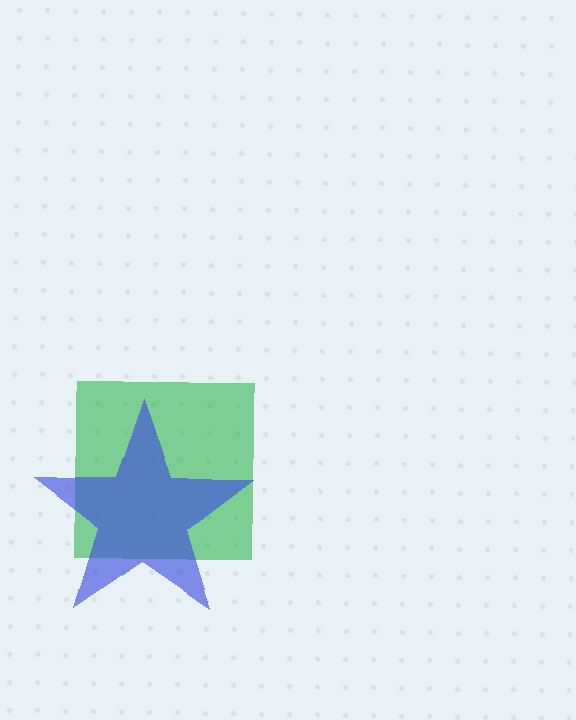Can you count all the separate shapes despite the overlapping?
Yes, there are 2 separate shapes.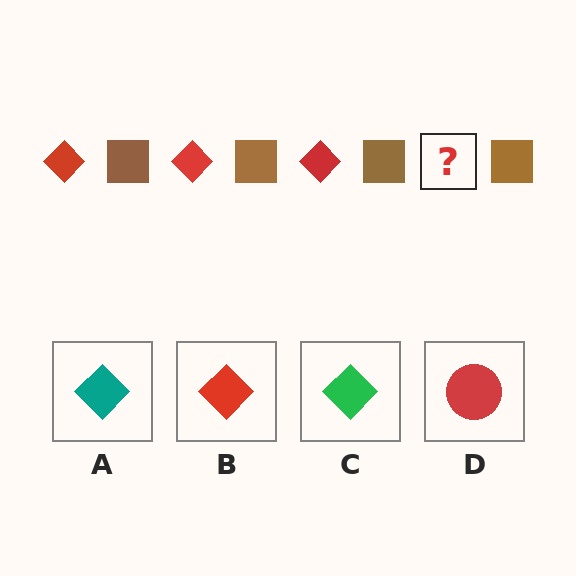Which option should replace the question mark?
Option B.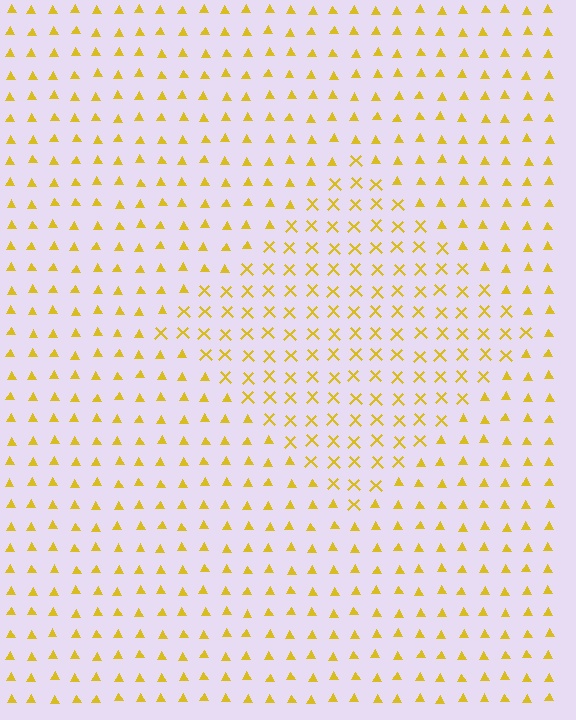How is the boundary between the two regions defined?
The boundary is defined by a change in element shape: X marks inside vs. triangles outside. All elements share the same color and spacing.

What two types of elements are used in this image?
The image uses X marks inside the diamond region and triangles outside it.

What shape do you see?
I see a diamond.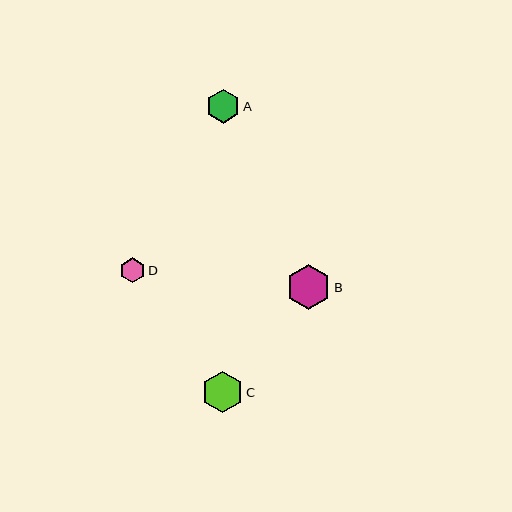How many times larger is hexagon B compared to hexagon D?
Hexagon B is approximately 1.8 times the size of hexagon D.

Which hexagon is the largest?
Hexagon B is the largest with a size of approximately 45 pixels.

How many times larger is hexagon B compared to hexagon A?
Hexagon B is approximately 1.3 times the size of hexagon A.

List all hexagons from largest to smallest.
From largest to smallest: B, C, A, D.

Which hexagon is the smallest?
Hexagon D is the smallest with a size of approximately 25 pixels.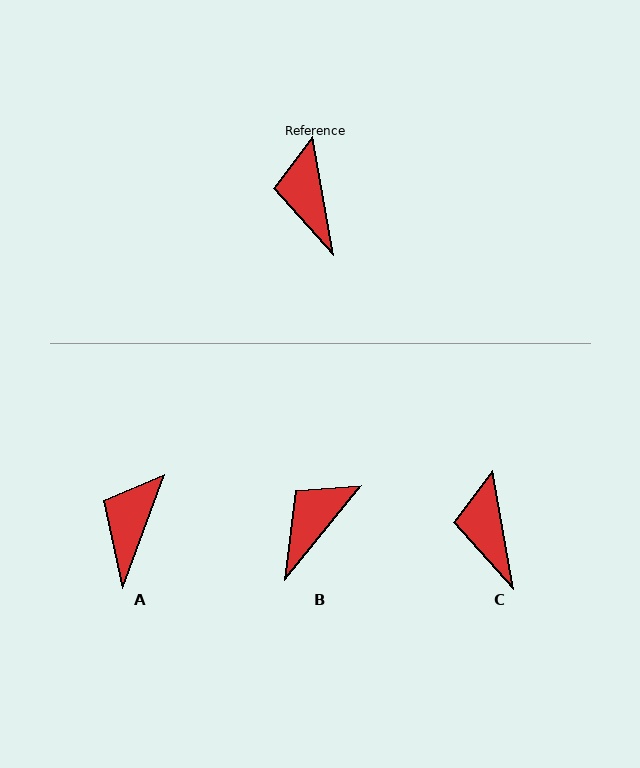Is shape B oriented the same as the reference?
No, it is off by about 49 degrees.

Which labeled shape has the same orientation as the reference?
C.